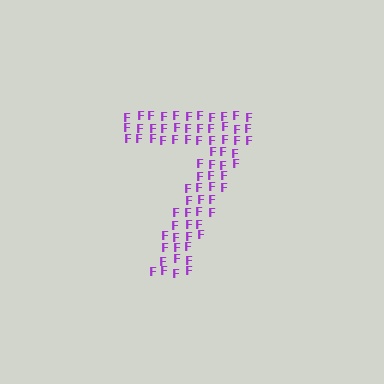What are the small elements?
The small elements are letter F's.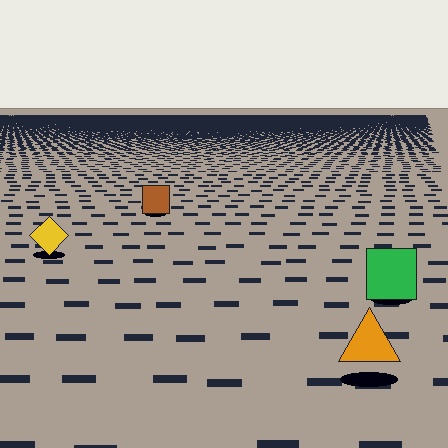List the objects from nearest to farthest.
From nearest to farthest: the orange triangle, the green square, the yellow diamond, the brown square.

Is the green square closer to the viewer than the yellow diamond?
Yes. The green square is closer — you can tell from the texture gradient: the ground texture is coarser near it.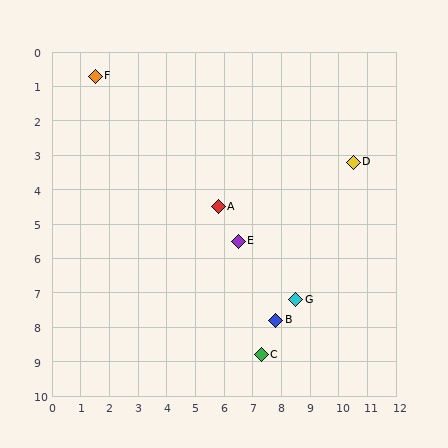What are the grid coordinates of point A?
Point A is at approximately (5.8, 4.5).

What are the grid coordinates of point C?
Point C is at approximately (7.3, 8.8).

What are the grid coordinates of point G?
Point G is at approximately (8.5, 7.2).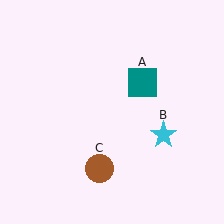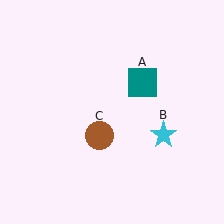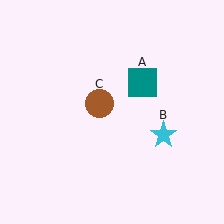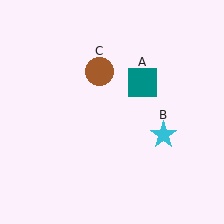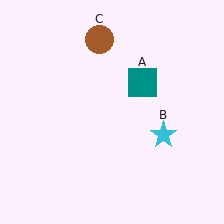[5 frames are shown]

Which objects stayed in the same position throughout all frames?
Teal square (object A) and cyan star (object B) remained stationary.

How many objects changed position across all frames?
1 object changed position: brown circle (object C).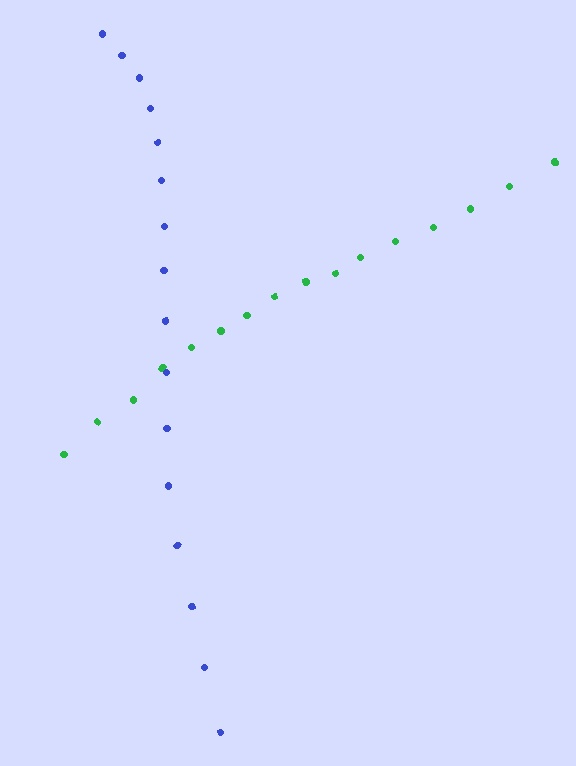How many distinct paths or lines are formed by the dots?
There are 2 distinct paths.